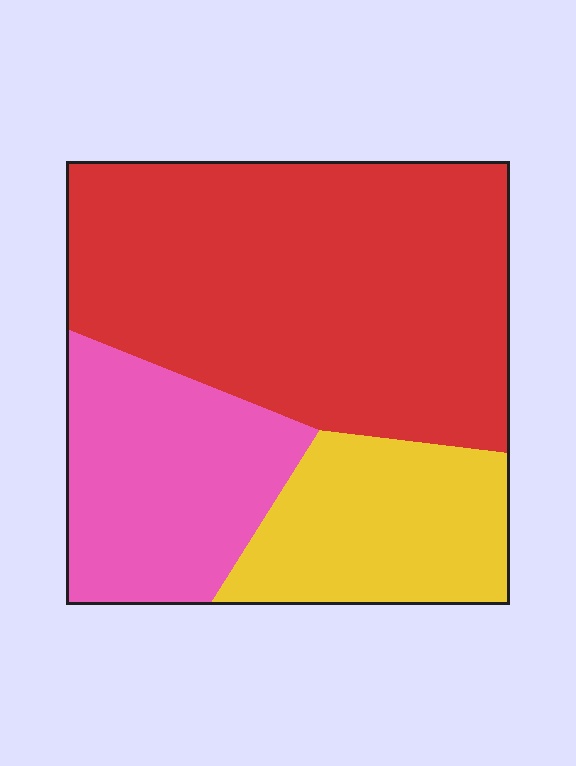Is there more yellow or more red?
Red.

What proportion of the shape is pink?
Pink takes up about one quarter (1/4) of the shape.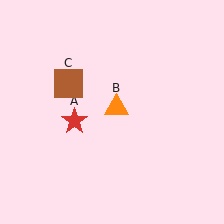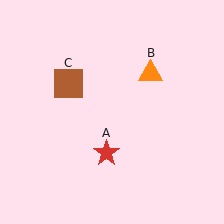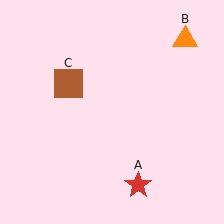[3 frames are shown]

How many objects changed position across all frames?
2 objects changed position: red star (object A), orange triangle (object B).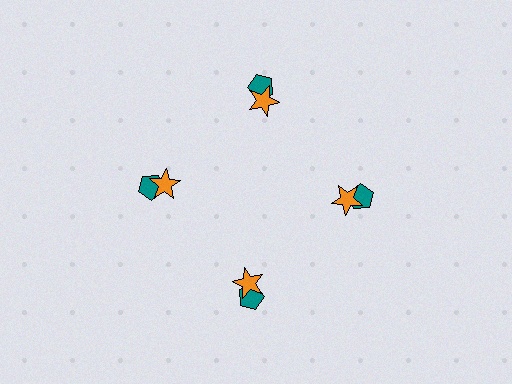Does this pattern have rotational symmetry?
Yes, this pattern has 4-fold rotational symmetry. It looks the same after rotating 90 degrees around the center.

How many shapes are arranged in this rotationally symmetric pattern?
There are 8 shapes, arranged in 4 groups of 2.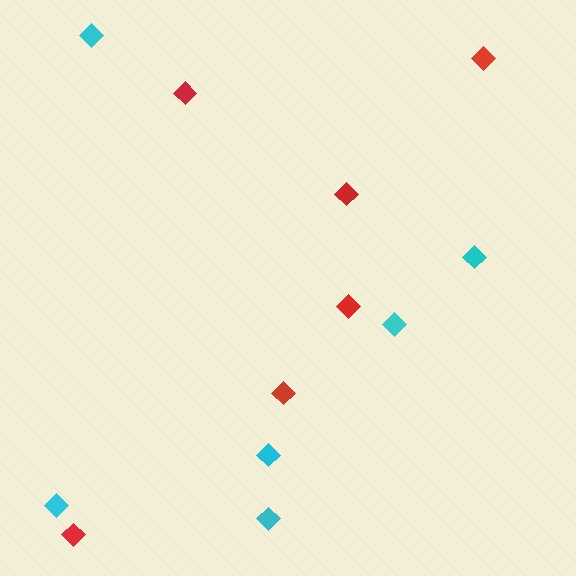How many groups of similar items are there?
There are 2 groups: one group of cyan diamonds (6) and one group of red diamonds (6).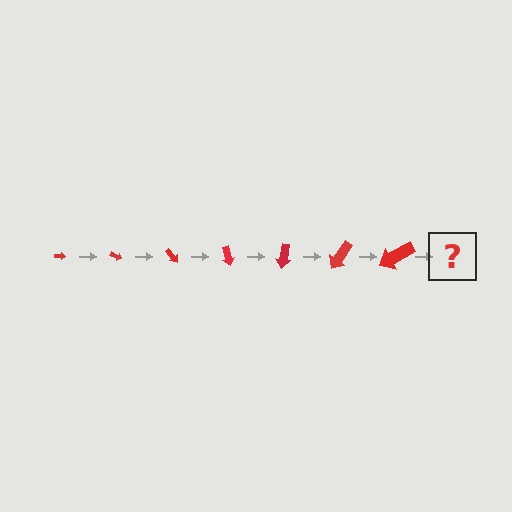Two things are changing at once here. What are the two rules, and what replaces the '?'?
The two rules are that the arrow grows larger each step and it rotates 25 degrees each step. The '?' should be an arrow, larger than the previous one and rotated 175 degrees from the start.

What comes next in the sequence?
The next element should be an arrow, larger than the previous one and rotated 175 degrees from the start.